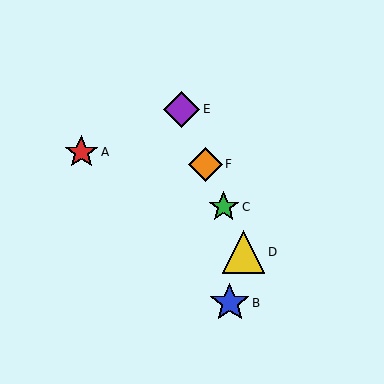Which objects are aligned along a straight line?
Objects C, D, E, F are aligned along a straight line.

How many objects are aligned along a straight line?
4 objects (C, D, E, F) are aligned along a straight line.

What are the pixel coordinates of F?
Object F is at (205, 164).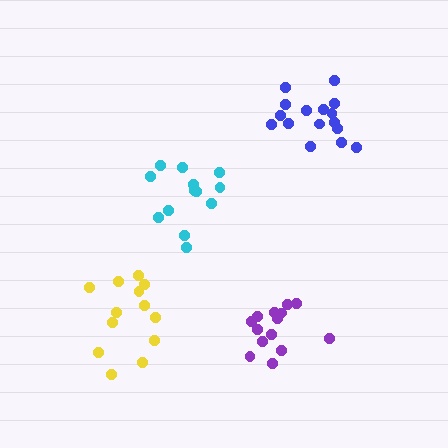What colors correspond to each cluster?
The clusters are colored: blue, cyan, purple, yellow.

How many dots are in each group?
Group 1: 16 dots, Group 2: 13 dots, Group 3: 14 dots, Group 4: 13 dots (56 total).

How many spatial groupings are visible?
There are 4 spatial groupings.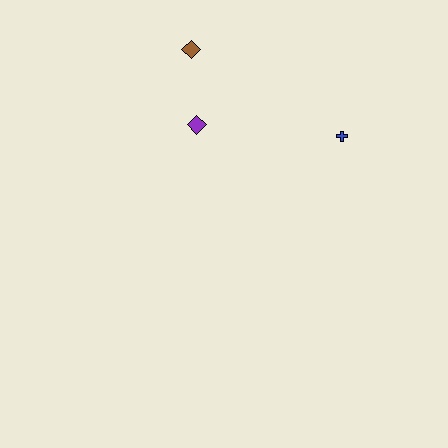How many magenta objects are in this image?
There are no magenta objects.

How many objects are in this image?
There are 3 objects.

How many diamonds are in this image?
There are 2 diamonds.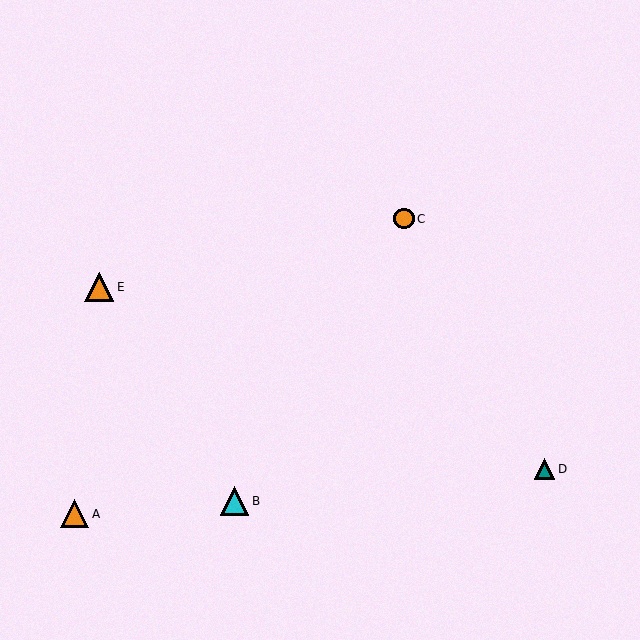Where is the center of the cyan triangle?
The center of the cyan triangle is at (235, 501).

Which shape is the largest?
The orange triangle (labeled E) is the largest.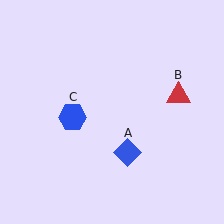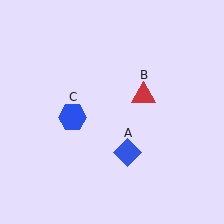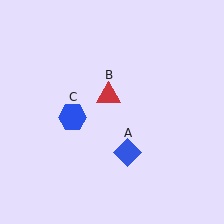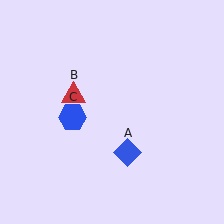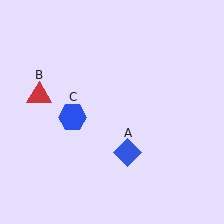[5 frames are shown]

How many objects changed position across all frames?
1 object changed position: red triangle (object B).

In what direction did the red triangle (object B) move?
The red triangle (object B) moved left.